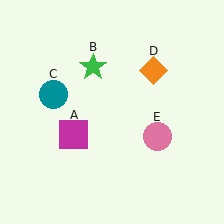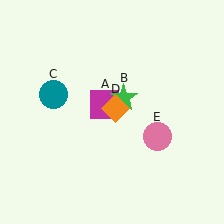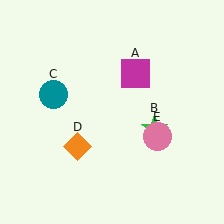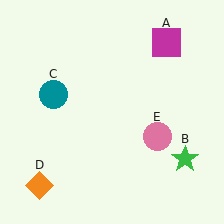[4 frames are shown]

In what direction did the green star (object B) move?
The green star (object B) moved down and to the right.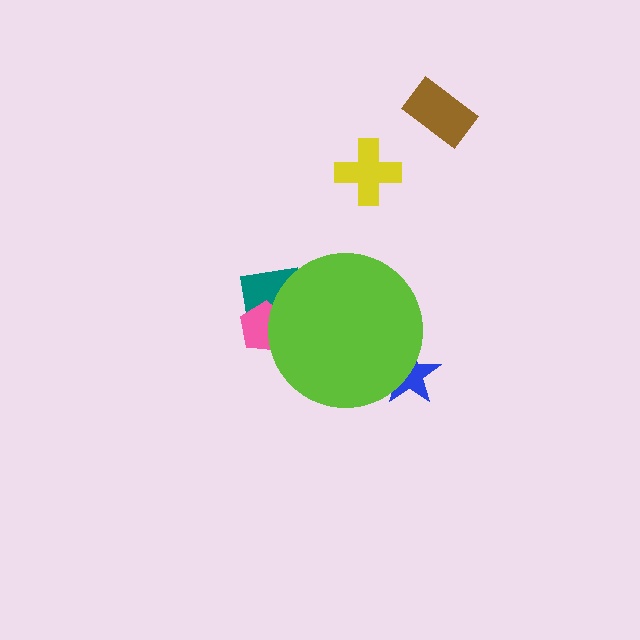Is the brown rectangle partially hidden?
No, the brown rectangle is fully visible.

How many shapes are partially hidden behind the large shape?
3 shapes are partially hidden.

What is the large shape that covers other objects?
A lime circle.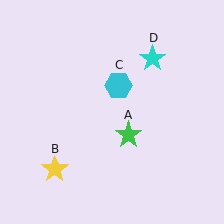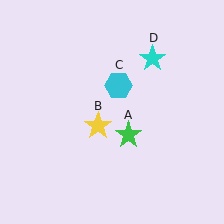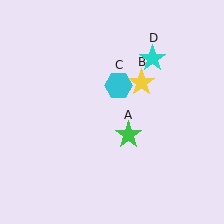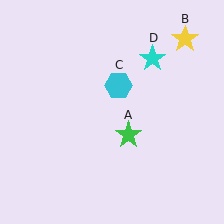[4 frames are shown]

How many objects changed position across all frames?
1 object changed position: yellow star (object B).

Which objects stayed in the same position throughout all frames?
Green star (object A) and cyan hexagon (object C) and cyan star (object D) remained stationary.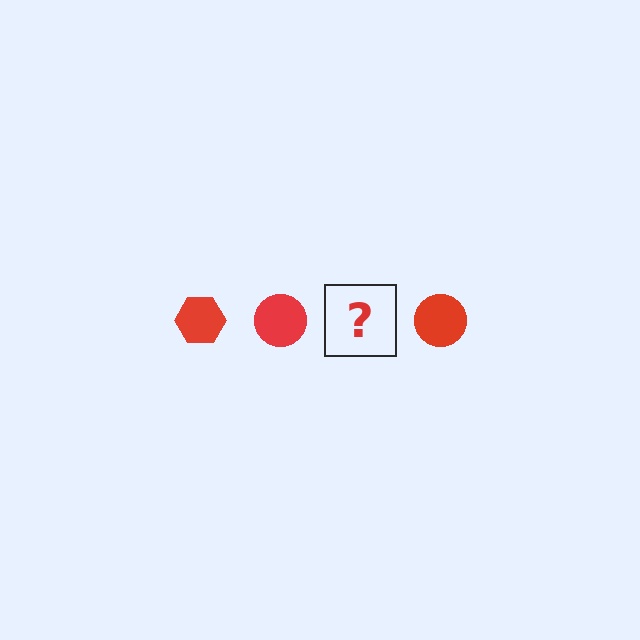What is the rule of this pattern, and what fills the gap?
The rule is that the pattern cycles through hexagon, circle shapes in red. The gap should be filled with a red hexagon.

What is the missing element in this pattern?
The missing element is a red hexagon.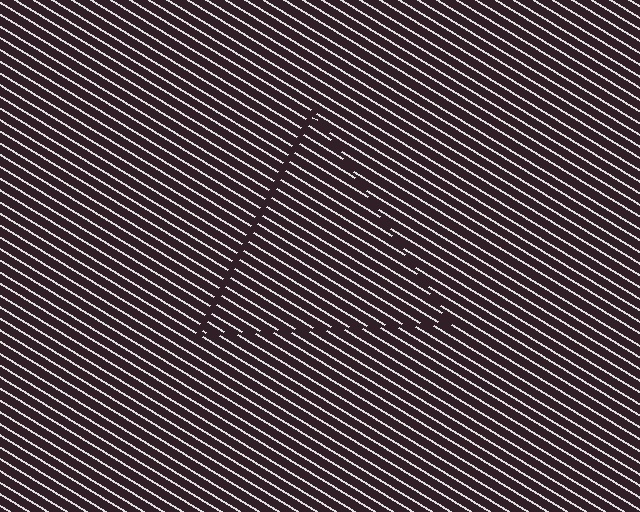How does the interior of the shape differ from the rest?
The interior of the shape contains the same grating, shifted by half a period — the contour is defined by the phase discontinuity where line-ends from the inner and outer gratings abut.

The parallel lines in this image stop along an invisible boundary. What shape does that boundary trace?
An illusory triangle. The interior of the shape contains the same grating, shifted by half a period — the contour is defined by the phase discontinuity where line-ends from the inner and outer gratings abut.